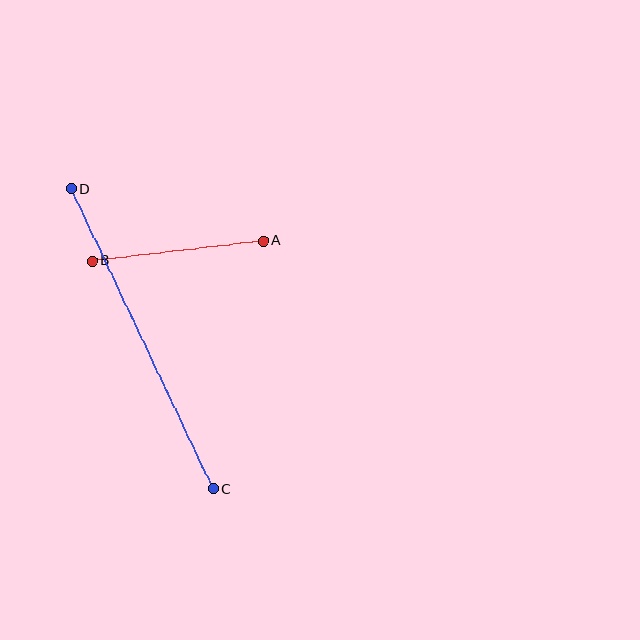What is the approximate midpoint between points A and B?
The midpoint is at approximately (177, 251) pixels.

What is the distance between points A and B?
The distance is approximately 172 pixels.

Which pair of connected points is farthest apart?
Points C and D are farthest apart.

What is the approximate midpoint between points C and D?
The midpoint is at approximately (142, 339) pixels.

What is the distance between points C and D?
The distance is approximately 332 pixels.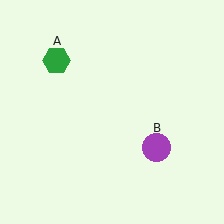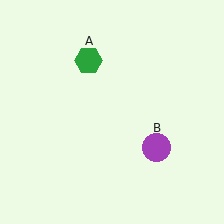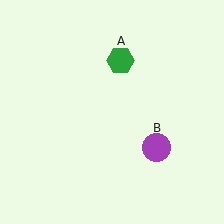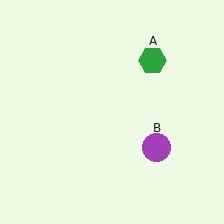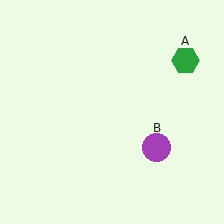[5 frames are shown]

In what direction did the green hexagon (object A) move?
The green hexagon (object A) moved right.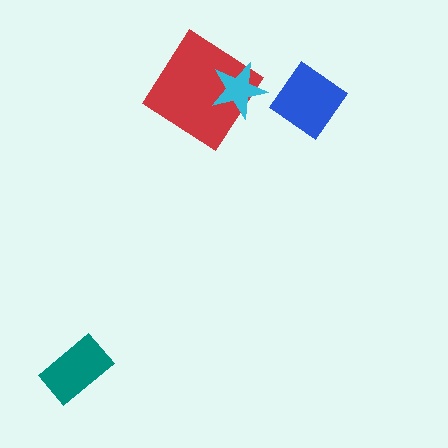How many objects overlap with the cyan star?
1 object overlaps with the cyan star.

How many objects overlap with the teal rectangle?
0 objects overlap with the teal rectangle.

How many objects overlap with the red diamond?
1 object overlaps with the red diamond.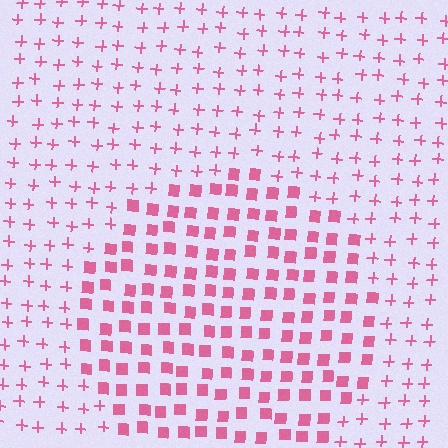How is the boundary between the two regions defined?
The boundary is defined by a change in element shape: squares inside vs. plus signs outside. All elements share the same color and spacing.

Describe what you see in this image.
The image is filled with small pink elements arranged in a uniform grid. A circle-shaped region contains squares, while the surrounding area contains plus signs. The boundary is defined purely by the change in element shape.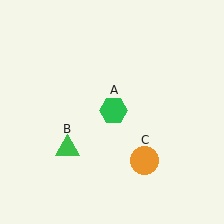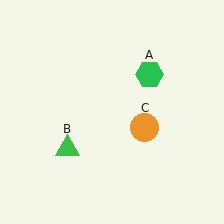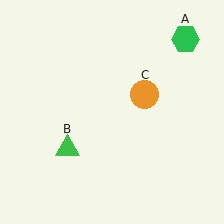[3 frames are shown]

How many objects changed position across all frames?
2 objects changed position: green hexagon (object A), orange circle (object C).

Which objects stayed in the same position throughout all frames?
Green triangle (object B) remained stationary.